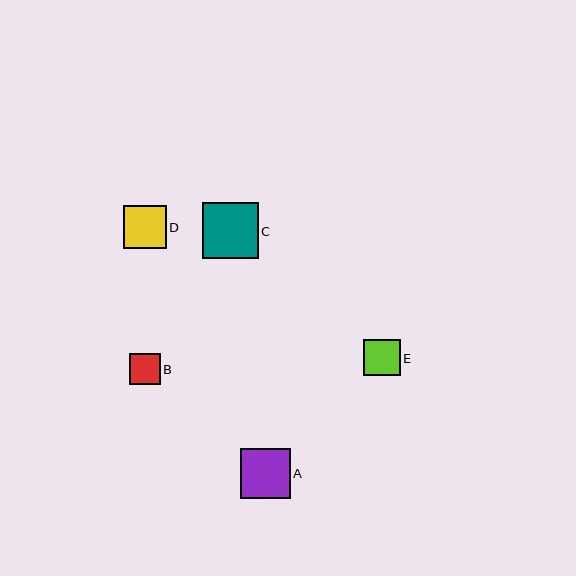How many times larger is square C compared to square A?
Square C is approximately 1.1 times the size of square A.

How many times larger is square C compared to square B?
Square C is approximately 1.8 times the size of square B.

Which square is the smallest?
Square B is the smallest with a size of approximately 31 pixels.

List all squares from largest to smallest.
From largest to smallest: C, A, D, E, B.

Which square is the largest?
Square C is the largest with a size of approximately 56 pixels.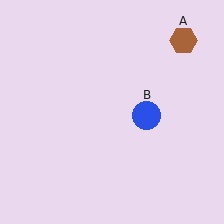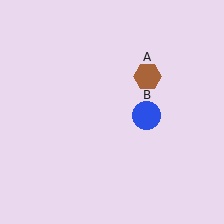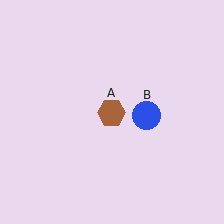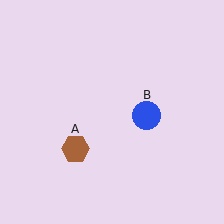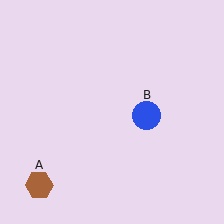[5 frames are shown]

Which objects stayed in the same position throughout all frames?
Blue circle (object B) remained stationary.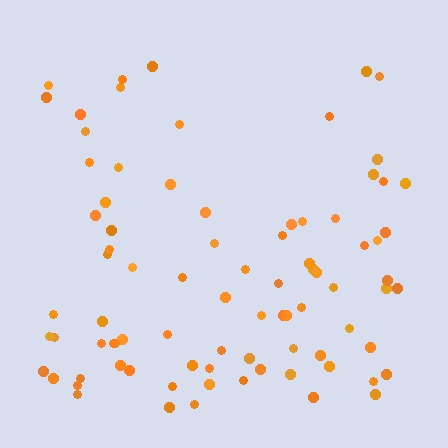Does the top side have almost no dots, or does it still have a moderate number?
Still a moderate number, just noticeably fewer than the bottom.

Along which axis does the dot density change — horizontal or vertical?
Vertical.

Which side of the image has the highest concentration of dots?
The bottom.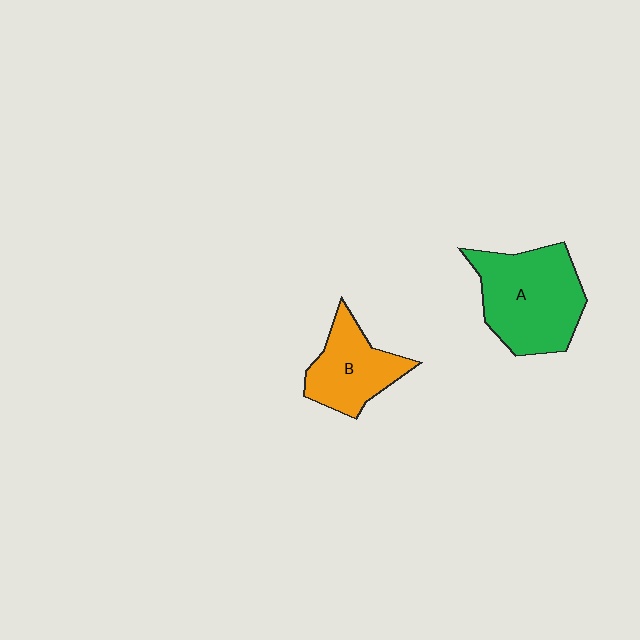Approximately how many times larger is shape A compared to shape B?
Approximately 1.5 times.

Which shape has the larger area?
Shape A (green).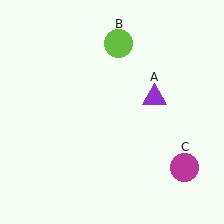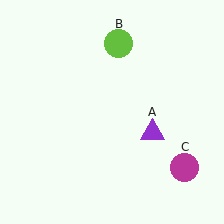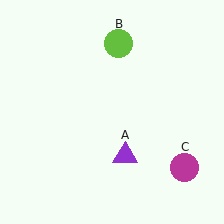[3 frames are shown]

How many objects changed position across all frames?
1 object changed position: purple triangle (object A).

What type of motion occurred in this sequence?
The purple triangle (object A) rotated clockwise around the center of the scene.